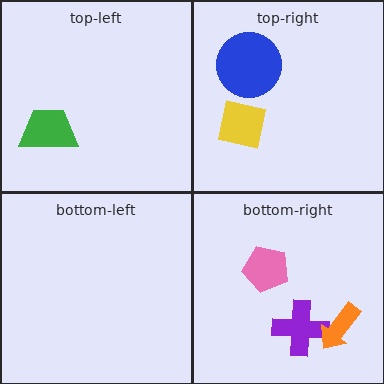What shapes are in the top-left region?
The green trapezoid.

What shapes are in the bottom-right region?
The pink pentagon, the purple cross, the orange arrow.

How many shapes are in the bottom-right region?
3.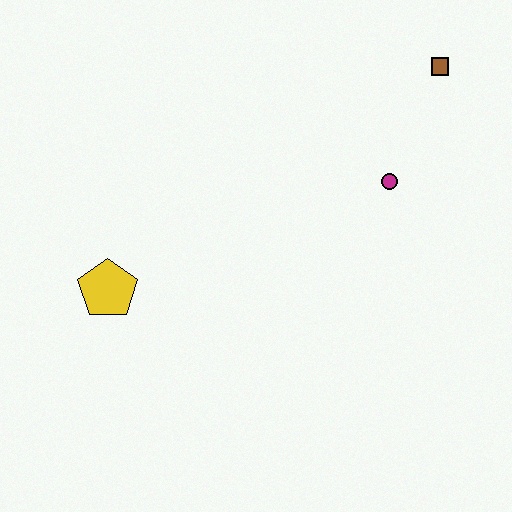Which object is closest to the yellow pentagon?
The magenta circle is closest to the yellow pentagon.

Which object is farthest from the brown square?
The yellow pentagon is farthest from the brown square.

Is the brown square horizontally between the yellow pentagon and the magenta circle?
No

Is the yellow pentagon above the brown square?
No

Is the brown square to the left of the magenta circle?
No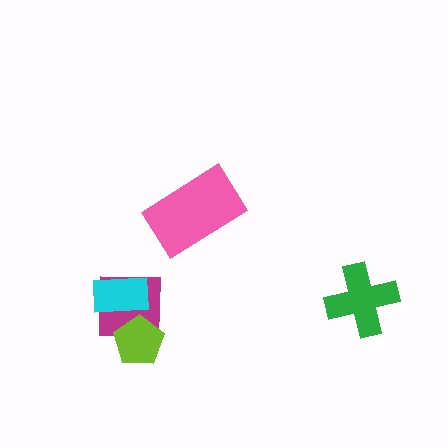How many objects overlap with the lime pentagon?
1 object overlaps with the lime pentagon.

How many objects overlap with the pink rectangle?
0 objects overlap with the pink rectangle.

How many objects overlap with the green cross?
0 objects overlap with the green cross.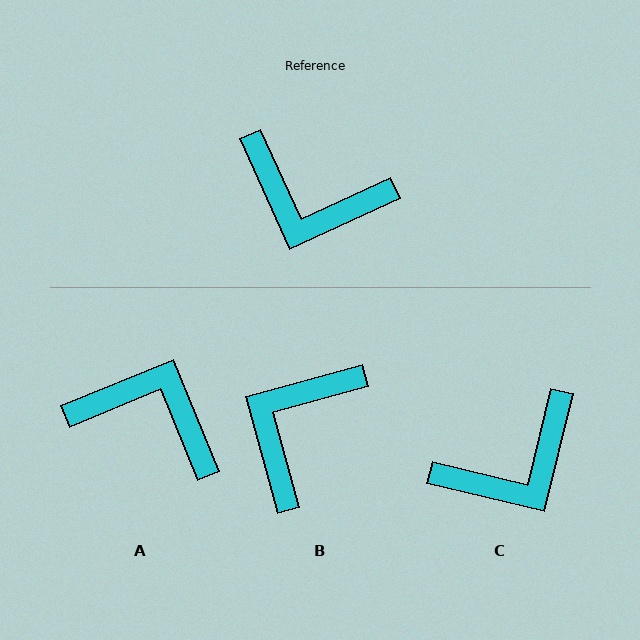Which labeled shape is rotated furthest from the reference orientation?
A, about 178 degrees away.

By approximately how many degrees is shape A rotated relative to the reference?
Approximately 178 degrees counter-clockwise.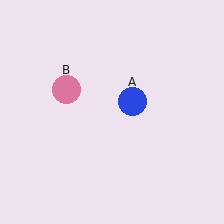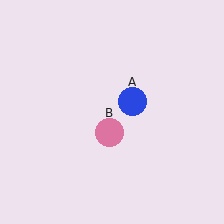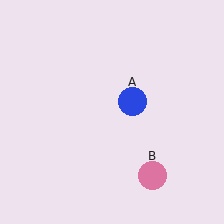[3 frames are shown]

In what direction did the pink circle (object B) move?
The pink circle (object B) moved down and to the right.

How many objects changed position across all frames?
1 object changed position: pink circle (object B).